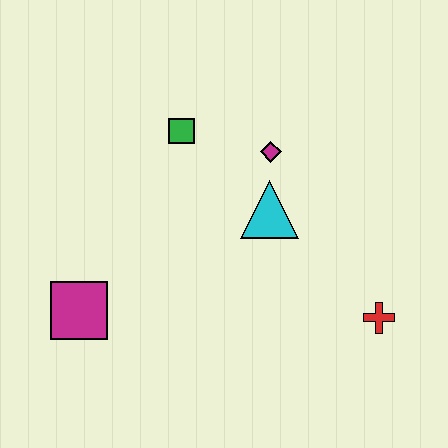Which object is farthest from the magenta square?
The red cross is farthest from the magenta square.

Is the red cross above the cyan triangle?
No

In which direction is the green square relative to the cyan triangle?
The green square is to the left of the cyan triangle.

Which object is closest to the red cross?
The cyan triangle is closest to the red cross.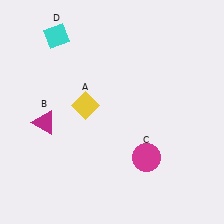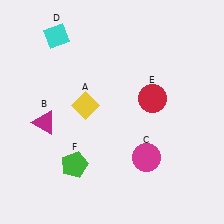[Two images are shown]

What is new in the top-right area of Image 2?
A red circle (E) was added in the top-right area of Image 2.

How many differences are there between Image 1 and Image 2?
There are 2 differences between the two images.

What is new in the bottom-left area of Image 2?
A green pentagon (F) was added in the bottom-left area of Image 2.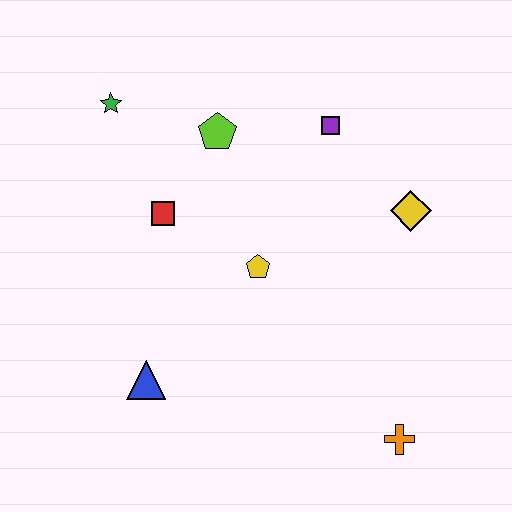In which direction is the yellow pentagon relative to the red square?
The yellow pentagon is to the right of the red square.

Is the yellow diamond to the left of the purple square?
No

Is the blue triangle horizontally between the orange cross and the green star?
Yes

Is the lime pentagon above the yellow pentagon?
Yes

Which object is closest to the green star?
The lime pentagon is closest to the green star.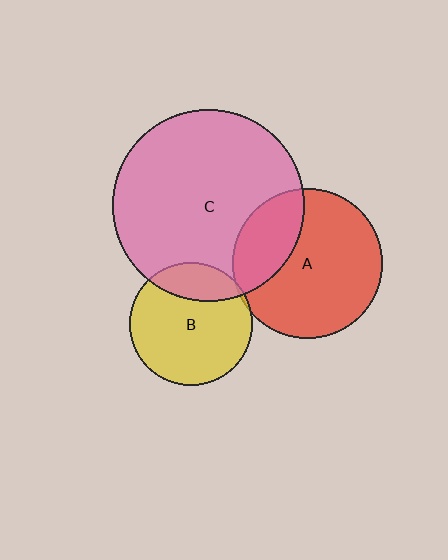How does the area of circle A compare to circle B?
Approximately 1.5 times.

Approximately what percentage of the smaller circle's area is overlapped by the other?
Approximately 5%.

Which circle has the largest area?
Circle C (pink).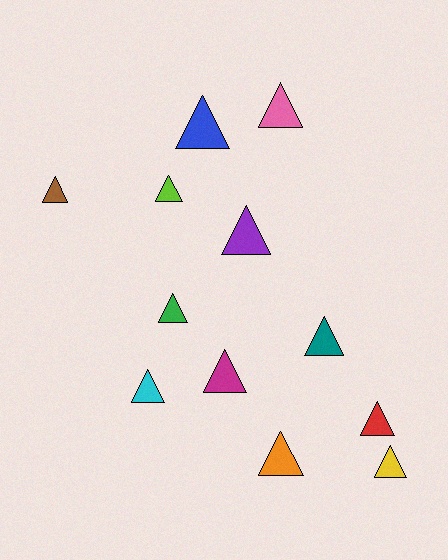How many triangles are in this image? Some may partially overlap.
There are 12 triangles.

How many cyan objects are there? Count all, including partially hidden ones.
There is 1 cyan object.